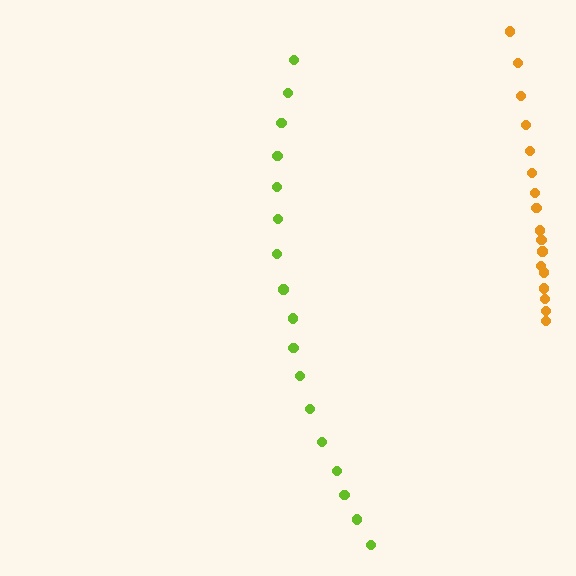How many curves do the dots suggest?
There are 2 distinct paths.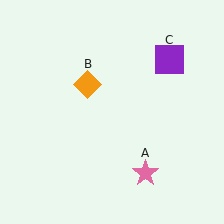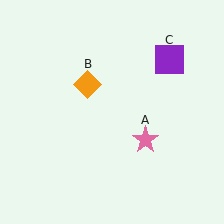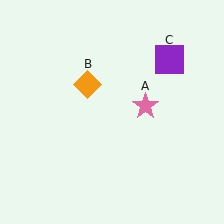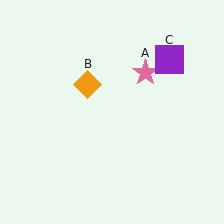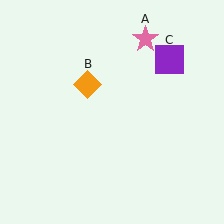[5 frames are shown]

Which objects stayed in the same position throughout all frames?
Orange diamond (object B) and purple square (object C) remained stationary.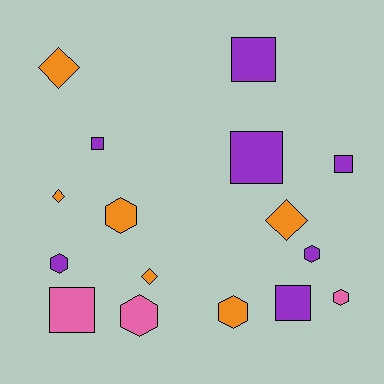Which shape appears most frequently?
Square, with 6 objects.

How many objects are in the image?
There are 16 objects.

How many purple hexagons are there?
There are 2 purple hexagons.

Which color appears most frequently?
Purple, with 7 objects.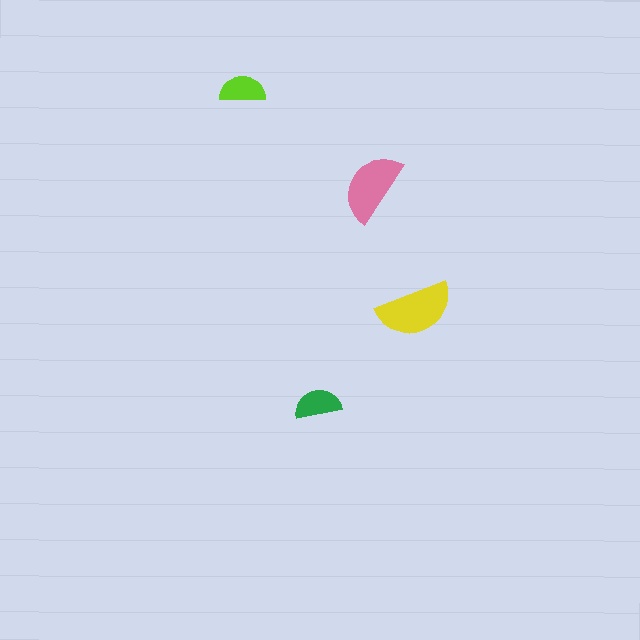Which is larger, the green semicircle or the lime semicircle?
The green one.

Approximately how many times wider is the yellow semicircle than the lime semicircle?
About 1.5 times wider.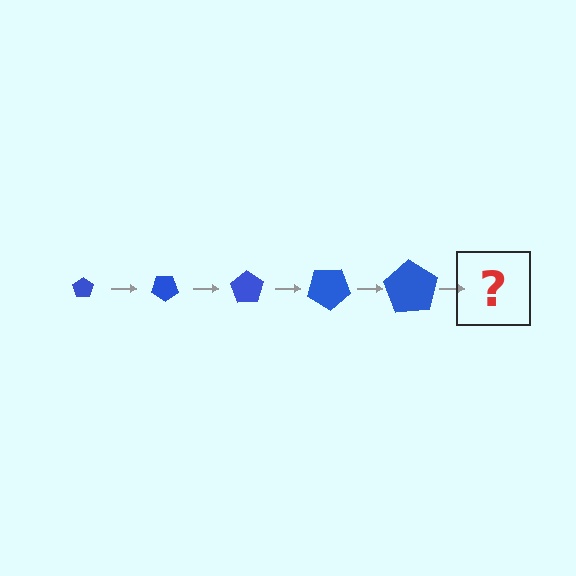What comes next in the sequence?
The next element should be a pentagon, larger than the previous one and rotated 175 degrees from the start.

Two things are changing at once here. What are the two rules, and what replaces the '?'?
The two rules are that the pentagon grows larger each step and it rotates 35 degrees each step. The '?' should be a pentagon, larger than the previous one and rotated 175 degrees from the start.